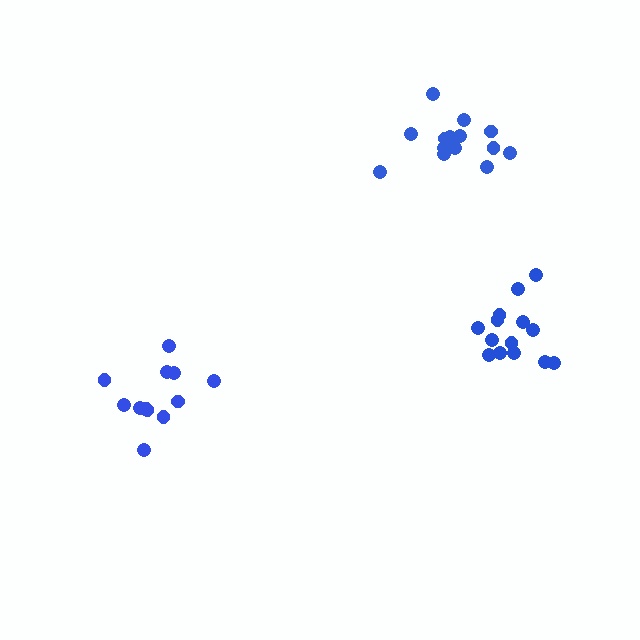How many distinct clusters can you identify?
There are 3 distinct clusters.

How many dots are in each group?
Group 1: 13 dots, Group 2: 14 dots, Group 3: 14 dots (41 total).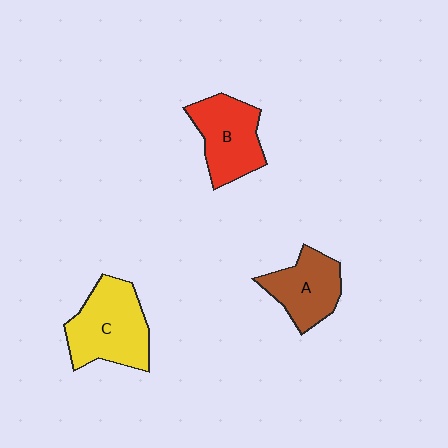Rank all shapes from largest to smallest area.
From largest to smallest: C (yellow), B (red), A (brown).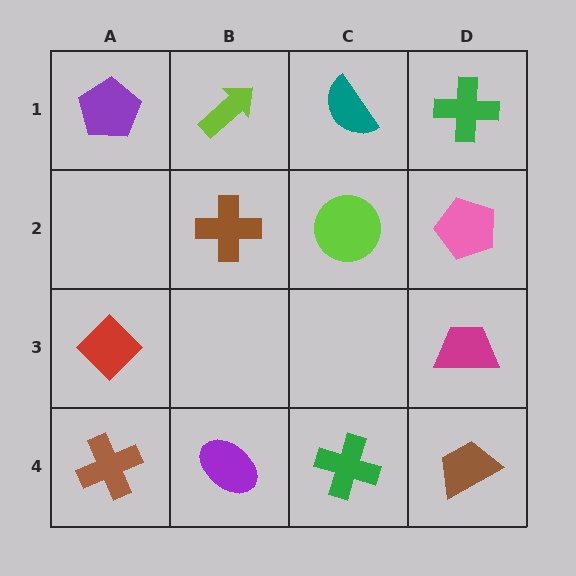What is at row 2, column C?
A lime circle.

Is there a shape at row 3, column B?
No, that cell is empty.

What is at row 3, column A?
A red diamond.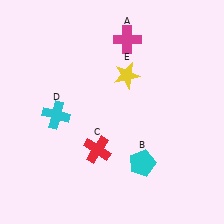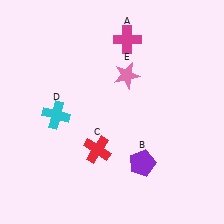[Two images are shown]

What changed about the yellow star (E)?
In Image 1, E is yellow. In Image 2, it changed to pink.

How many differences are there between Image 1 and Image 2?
There are 2 differences between the two images.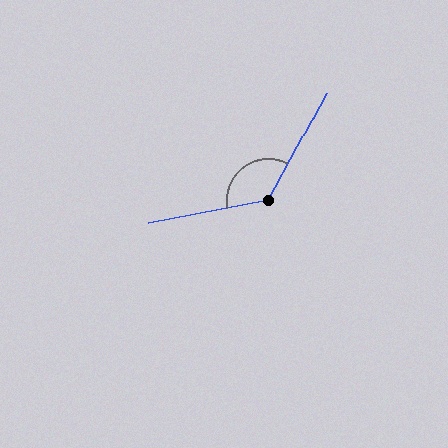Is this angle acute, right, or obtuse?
It is obtuse.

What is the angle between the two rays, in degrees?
Approximately 129 degrees.